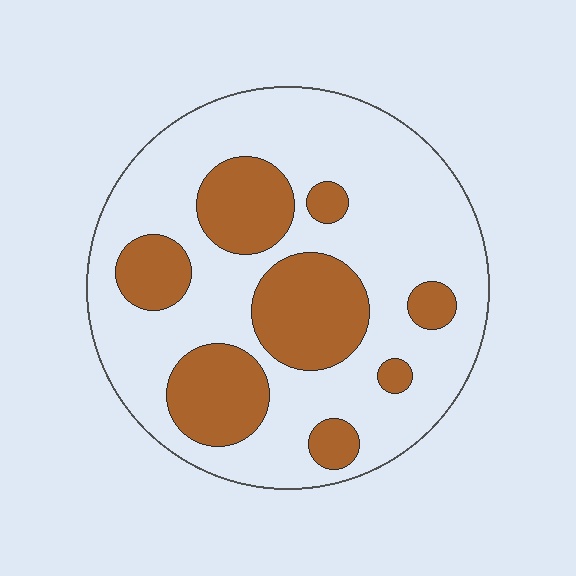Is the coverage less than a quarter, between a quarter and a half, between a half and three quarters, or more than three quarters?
Between a quarter and a half.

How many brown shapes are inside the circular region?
8.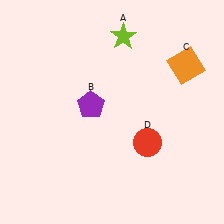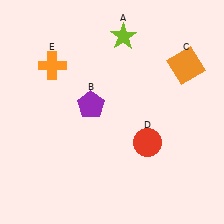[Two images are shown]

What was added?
An orange cross (E) was added in Image 2.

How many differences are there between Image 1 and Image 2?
There is 1 difference between the two images.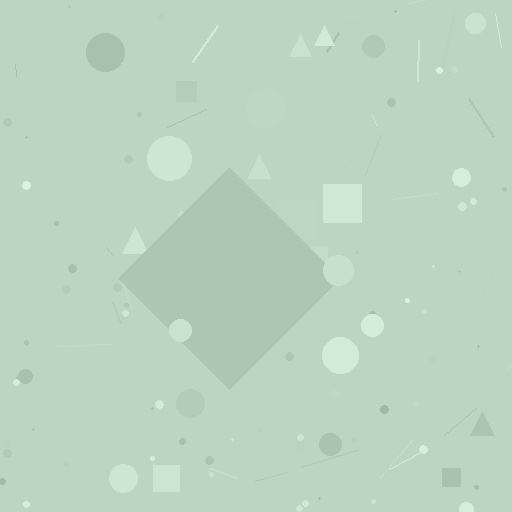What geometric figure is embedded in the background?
A diamond is embedded in the background.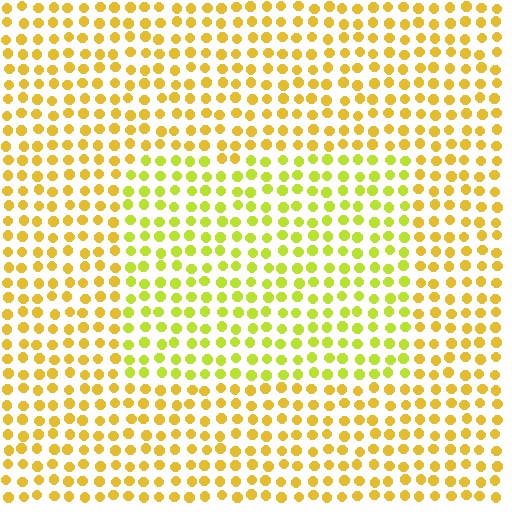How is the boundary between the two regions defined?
The boundary is defined purely by a slight shift in hue (about 28 degrees). Spacing, size, and orientation are identical on both sides.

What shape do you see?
I see a rectangle.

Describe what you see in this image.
The image is filled with small yellow elements in a uniform arrangement. A rectangle-shaped region is visible where the elements are tinted to a slightly different hue, forming a subtle color boundary.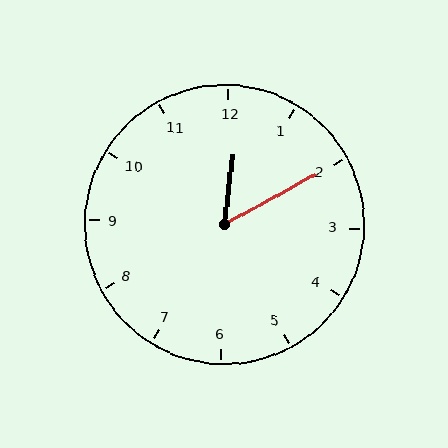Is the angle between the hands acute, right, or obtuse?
It is acute.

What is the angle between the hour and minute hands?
Approximately 55 degrees.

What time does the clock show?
12:10.